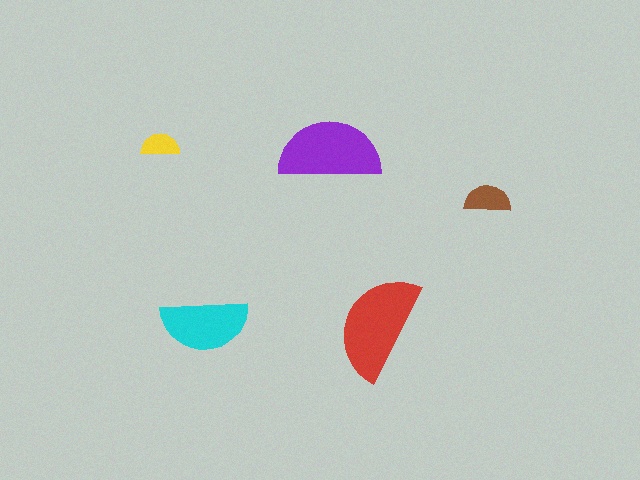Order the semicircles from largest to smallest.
the red one, the purple one, the cyan one, the brown one, the yellow one.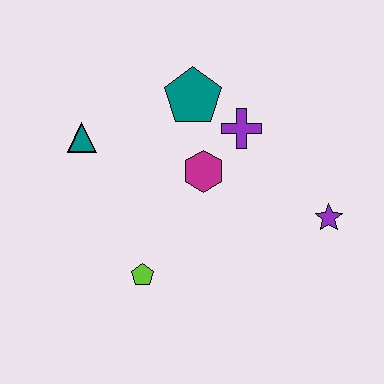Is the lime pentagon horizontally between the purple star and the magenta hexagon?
No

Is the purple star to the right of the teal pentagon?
Yes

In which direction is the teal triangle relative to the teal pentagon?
The teal triangle is to the left of the teal pentagon.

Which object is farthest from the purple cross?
The lime pentagon is farthest from the purple cross.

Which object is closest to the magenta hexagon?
The purple cross is closest to the magenta hexagon.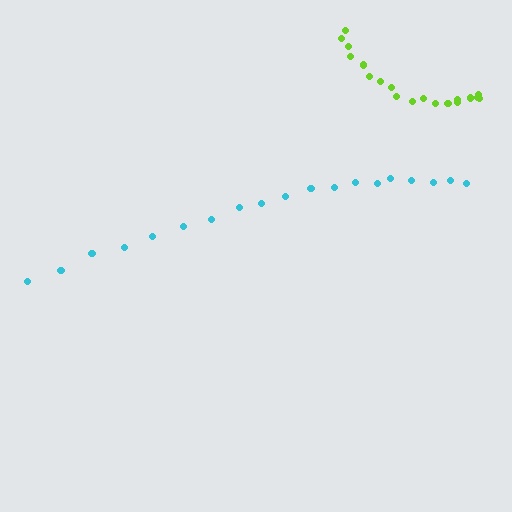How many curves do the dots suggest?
There are 2 distinct paths.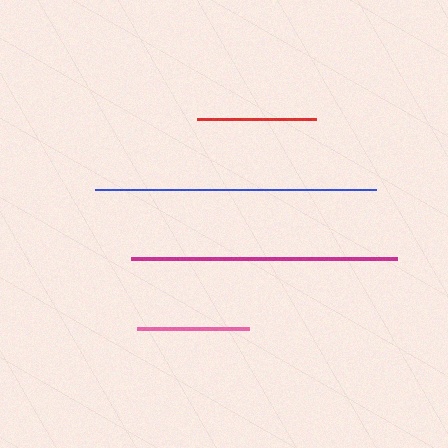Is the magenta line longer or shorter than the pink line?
The magenta line is longer than the pink line.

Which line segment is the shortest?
The pink line is the shortest at approximately 112 pixels.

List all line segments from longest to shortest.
From longest to shortest: blue, magenta, red, pink.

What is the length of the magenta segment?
The magenta segment is approximately 266 pixels long.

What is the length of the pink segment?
The pink segment is approximately 112 pixels long.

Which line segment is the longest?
The blue line is the longest at approximately 281 pixels.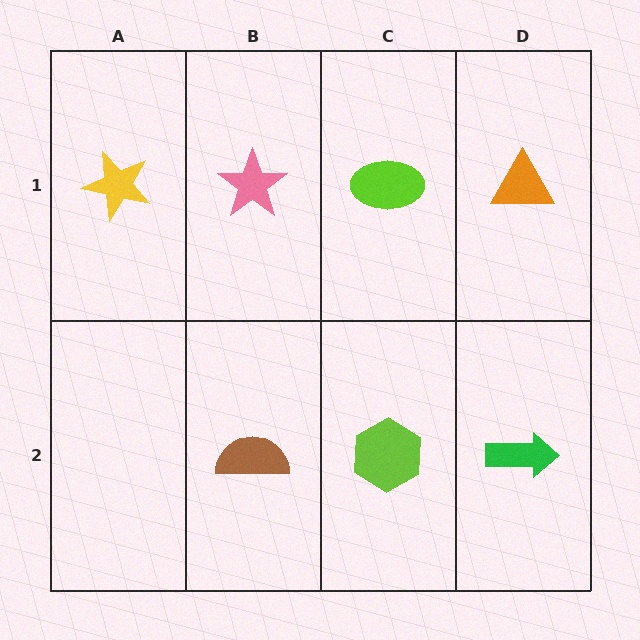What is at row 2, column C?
A lime hexagon.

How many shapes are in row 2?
3 shapes.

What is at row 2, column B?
A brown semicircle.